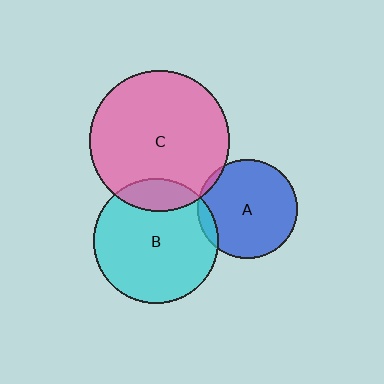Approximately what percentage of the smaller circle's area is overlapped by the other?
Approximately 5%.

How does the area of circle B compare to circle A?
Approximately 1.6 times.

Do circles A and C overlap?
Yes.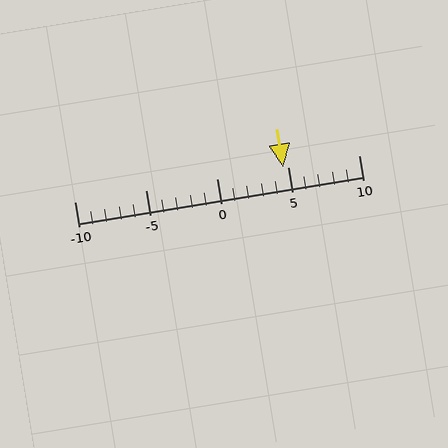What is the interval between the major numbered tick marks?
The major tick marks are spaced 5 units apart.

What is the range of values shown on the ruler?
The ruler shows values from -10 to 10.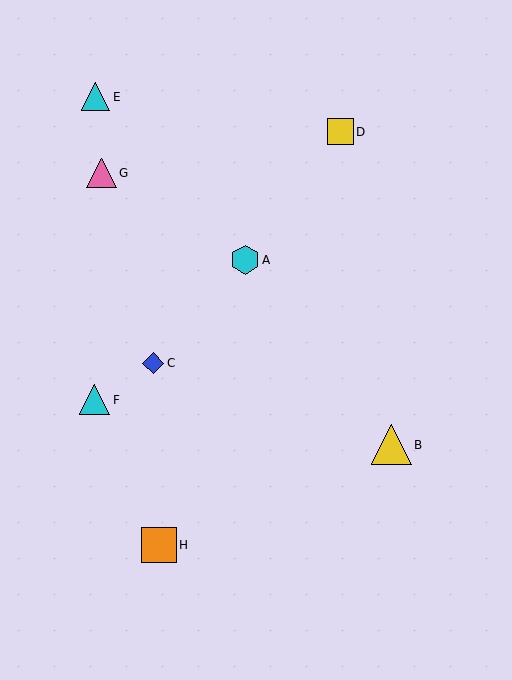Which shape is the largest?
The yellow triangle (labeled B) is the largest.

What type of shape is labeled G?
Shape G is a pink triangle.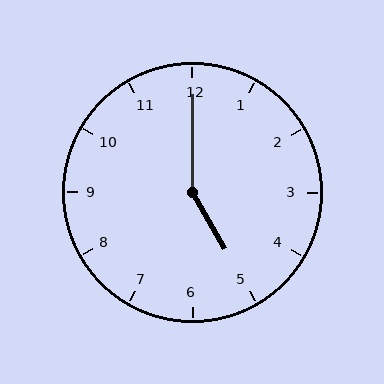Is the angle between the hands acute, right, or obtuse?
It is obtuse.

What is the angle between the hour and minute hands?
Approximately 150 degrees.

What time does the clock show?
5:00.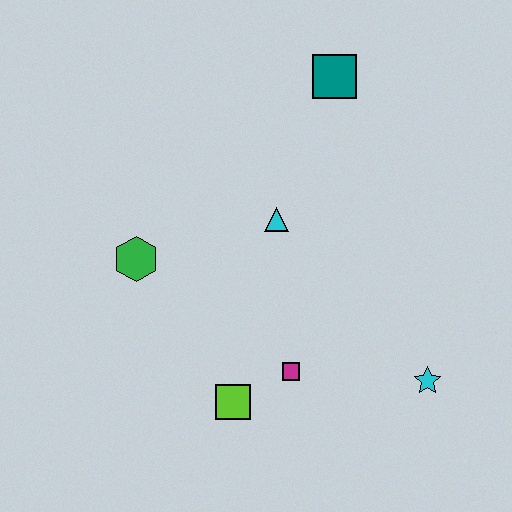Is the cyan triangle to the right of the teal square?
No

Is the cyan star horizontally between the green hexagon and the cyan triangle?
No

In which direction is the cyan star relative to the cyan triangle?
The cyan star is below the cyan triangle.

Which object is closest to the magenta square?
The lime square is closest to the magenta square.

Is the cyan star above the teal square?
No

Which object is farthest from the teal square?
The lime square is farthest from the teal square.